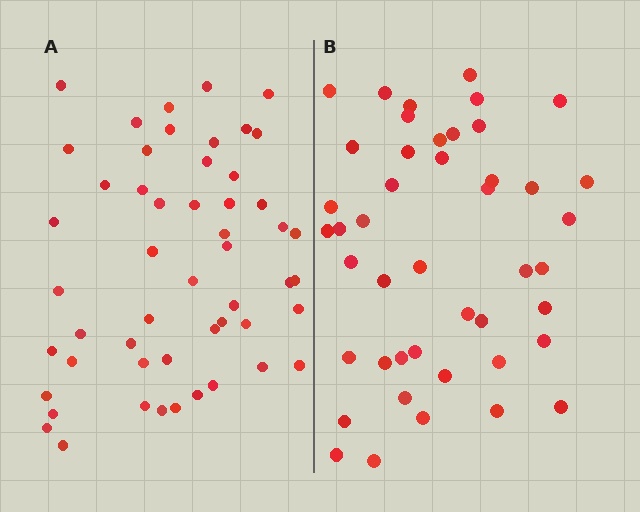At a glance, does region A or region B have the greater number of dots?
Region A (the left region) has more dots.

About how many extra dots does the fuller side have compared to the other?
Region A has roughly 8 or so more dots than region B.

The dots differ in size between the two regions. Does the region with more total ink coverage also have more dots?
No. Region B has more total ink coverage because its dots are larger, but region A actually contains more individual dots. Total area can be misleading — the number of items is what matters here.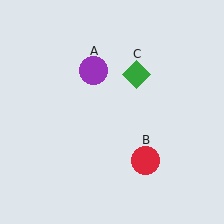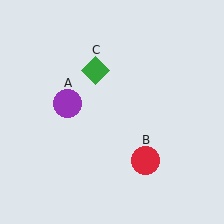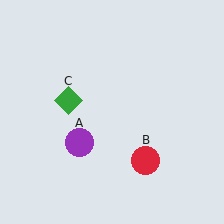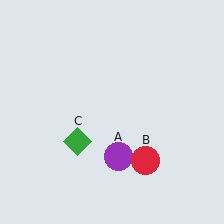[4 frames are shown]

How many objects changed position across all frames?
2 objects changed position: purple circle (object A), green diamond (object C).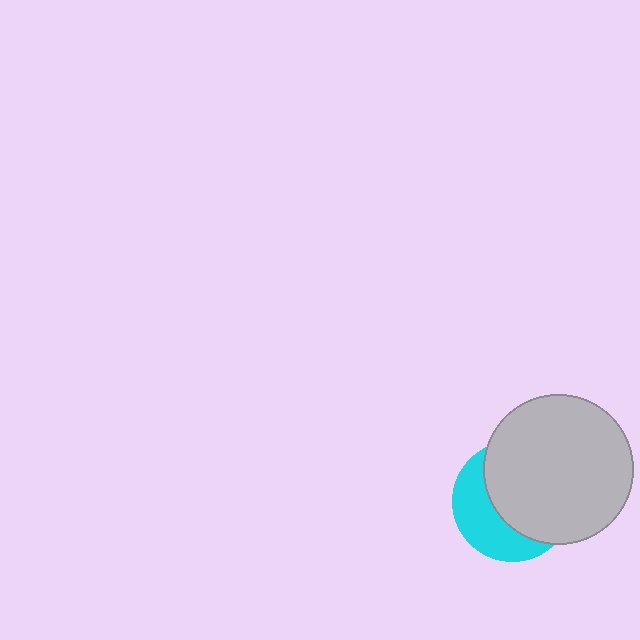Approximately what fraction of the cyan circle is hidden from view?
Roughly 61% of the cyan circle is hidden behind the light gray circle.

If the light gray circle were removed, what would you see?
You would see the complete cyan circle.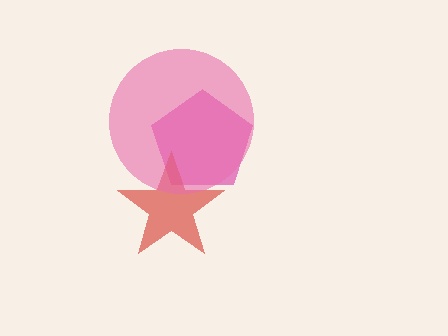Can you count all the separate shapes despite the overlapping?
Yes, there are 3 separate shapes.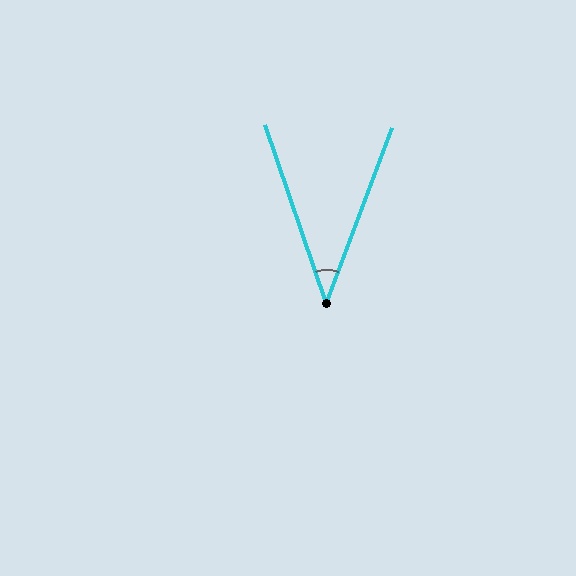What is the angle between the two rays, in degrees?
Approximately 39 degrees.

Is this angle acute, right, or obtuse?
It is acute.